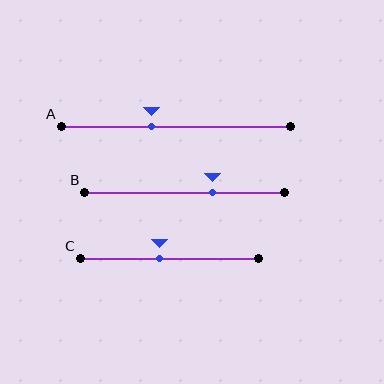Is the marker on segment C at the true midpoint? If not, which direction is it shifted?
No, the marker on segment C is shifted to the left by about 5% of the segment length.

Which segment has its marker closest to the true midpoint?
Segment C has its marker closest to the true midpoint.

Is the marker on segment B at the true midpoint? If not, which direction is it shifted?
No, the marker on segment B is shifted to the right by about 14% of the segment length.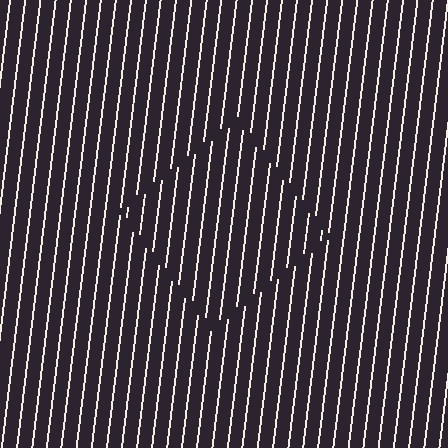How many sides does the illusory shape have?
4 sides — the line-ends trace a square.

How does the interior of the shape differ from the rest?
The interior of the shape contains the same grating, shifted by half a period — the contour is defined by the phase discontinuity where line-ends from the inner and outer gratings abut.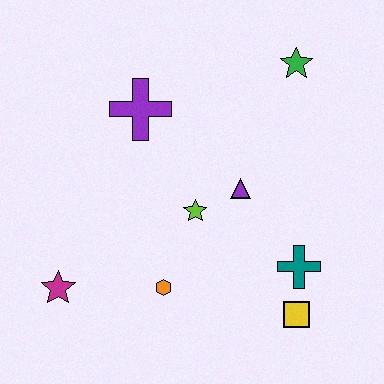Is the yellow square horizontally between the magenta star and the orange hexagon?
No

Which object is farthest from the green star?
The magenta star is farthest from the green star.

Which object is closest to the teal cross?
The yellow square is closest to the teal cross.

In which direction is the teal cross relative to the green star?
The teal cross is below the green star.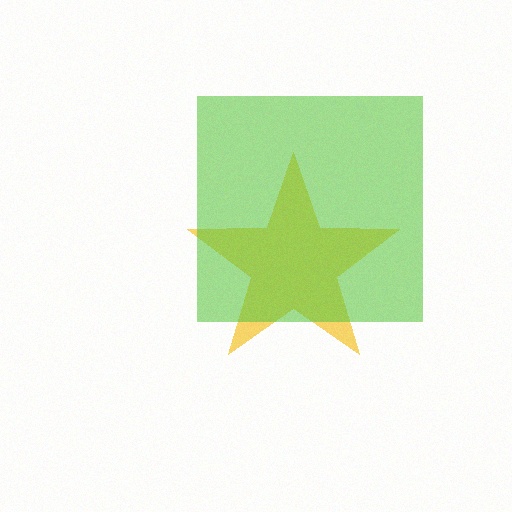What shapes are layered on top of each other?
The layered shapes are: a yellow star, a lime square.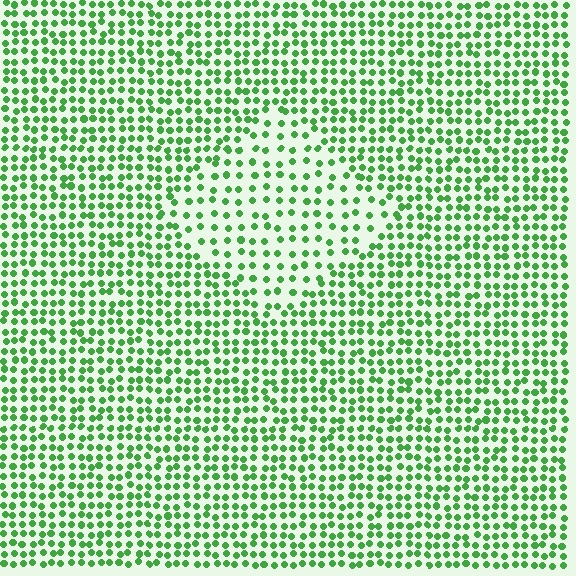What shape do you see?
I see a diamond.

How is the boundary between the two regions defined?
The boundary is defined by a change in element density (approximately 1.8x ratio). All elements are the same color, size, and shape.